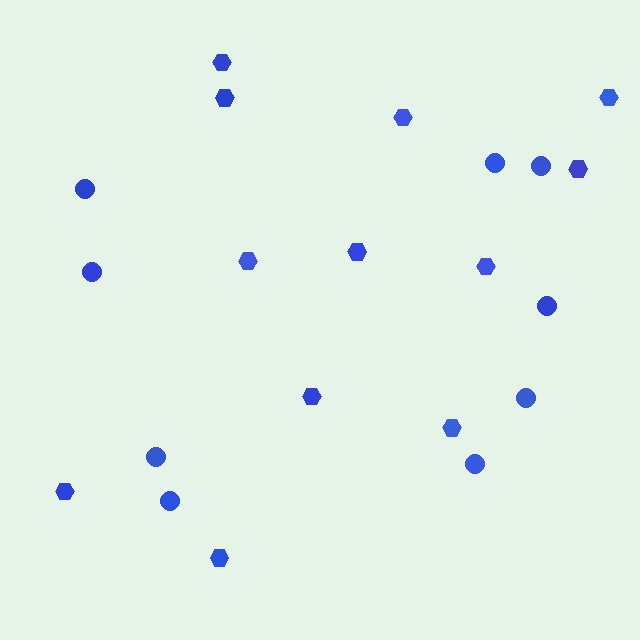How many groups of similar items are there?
There are 2 groups: one group of hexagons (12) and one group of circles (9).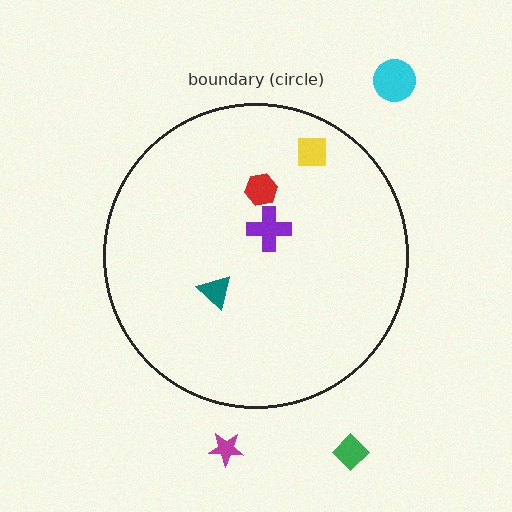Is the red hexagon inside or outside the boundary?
Inside.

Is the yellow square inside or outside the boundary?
Inside.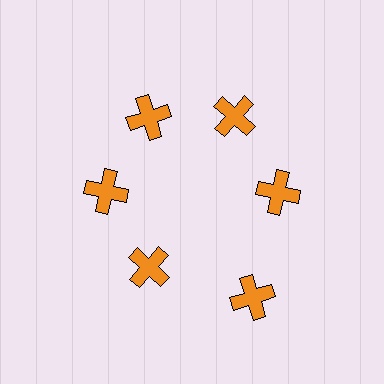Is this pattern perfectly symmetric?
No. The 6 orange crosses are arranged in a ring, but one element near the 5 o'clock position is pushed outward from the center, breaking the 6-fold rotational symmetry.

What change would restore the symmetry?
The symmetry would be restored by moving it inward, back onto the ring so that all 6 crosses sit at equal angles and equal distance from the center.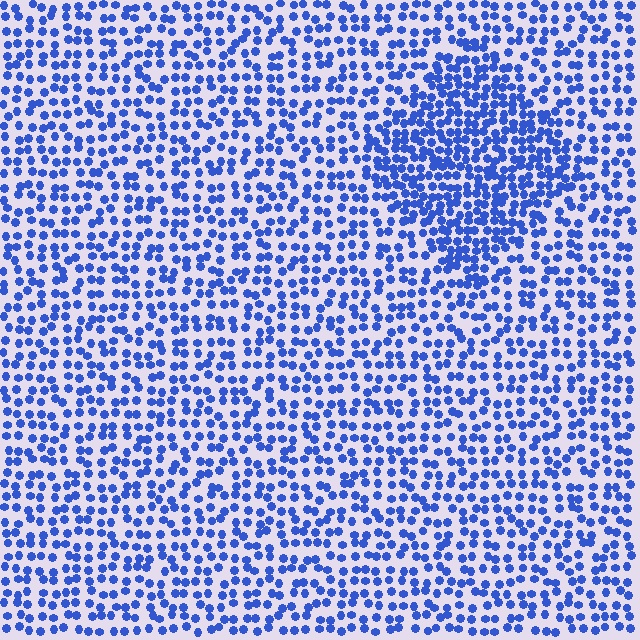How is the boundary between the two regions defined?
The boundary is defined by a change in element density (approximately 1.7x ratio). All elements are the same color, size, and shape.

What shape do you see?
I see a diamond.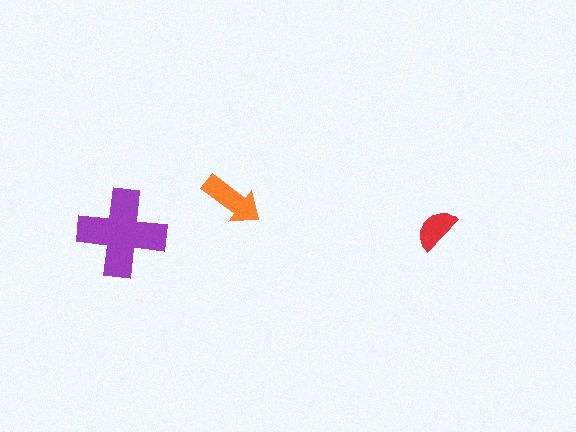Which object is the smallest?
The red semicircle.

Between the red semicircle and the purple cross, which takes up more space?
The purple cross.